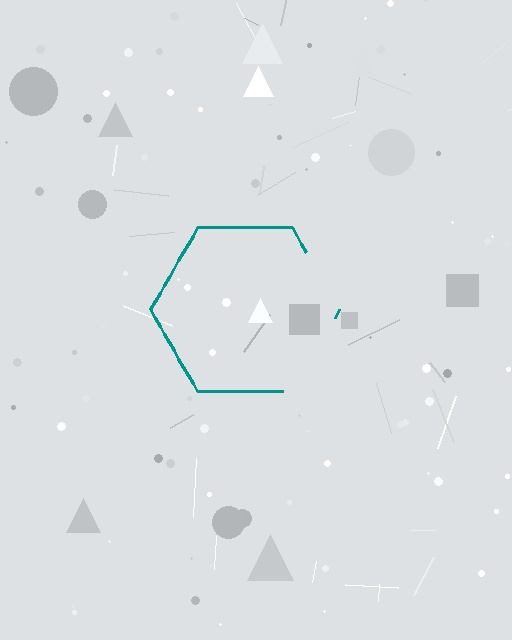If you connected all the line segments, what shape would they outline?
They would outline a hexagon.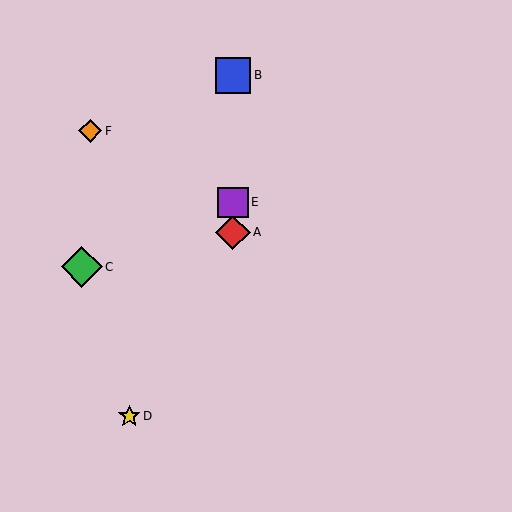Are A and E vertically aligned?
Yes, both are at x≈233.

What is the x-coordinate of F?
Object F is at x≈90.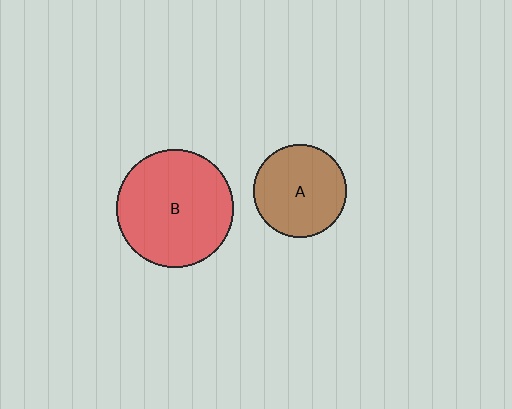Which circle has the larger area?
Circle B (red).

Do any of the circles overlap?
No, none of the circles overlap.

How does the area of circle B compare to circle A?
Approximately 1.6 times.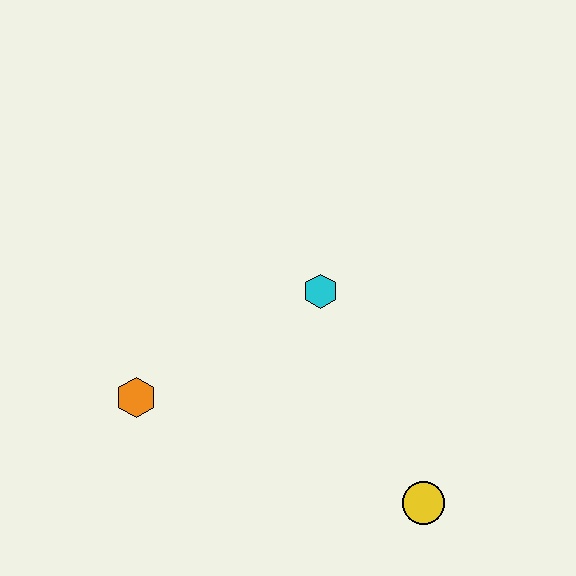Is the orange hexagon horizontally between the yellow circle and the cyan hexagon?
No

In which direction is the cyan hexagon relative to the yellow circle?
The cyan hexagon is above the yellow circle.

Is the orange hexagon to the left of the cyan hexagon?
Yes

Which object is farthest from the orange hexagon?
The yellow circle is farthest from the orange hexagon.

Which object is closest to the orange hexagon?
The cyan hexagon is closest to the orange hexagon.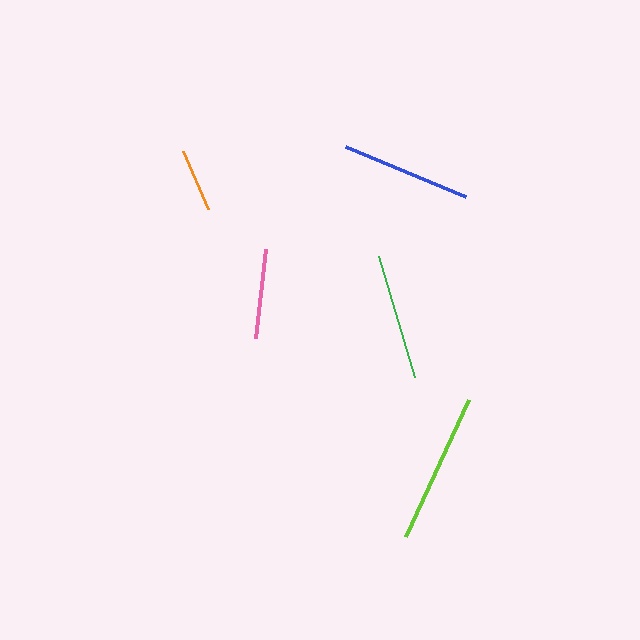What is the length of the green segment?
The green segment is approximately 126 pixels long.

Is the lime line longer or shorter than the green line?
The lime line is longer than the green line.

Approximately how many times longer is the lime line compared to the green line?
The lime line is approximately 1.2 times the length of the green line.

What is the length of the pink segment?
The pink segment is approximately 90 pixels long.